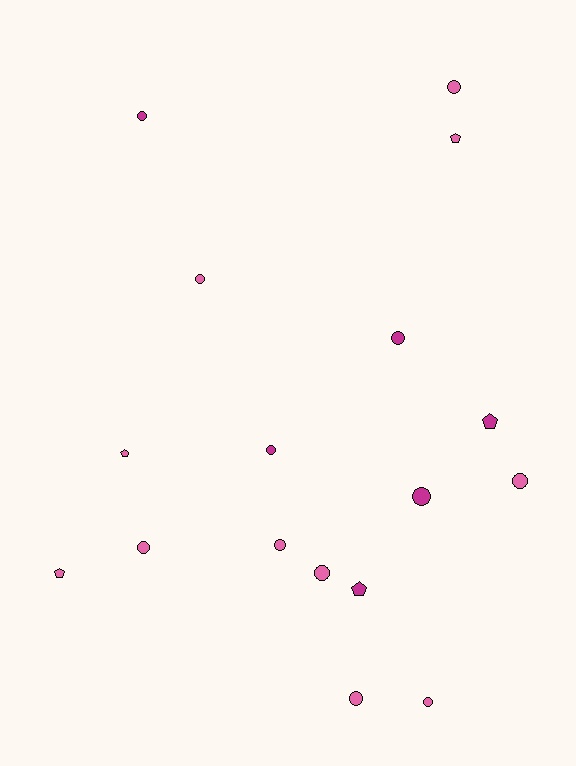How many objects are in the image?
There are 17 objects.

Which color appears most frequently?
Pink, with 11 objects.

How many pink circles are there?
There are 8 pink circles.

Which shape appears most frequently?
Circle, with 12 objects.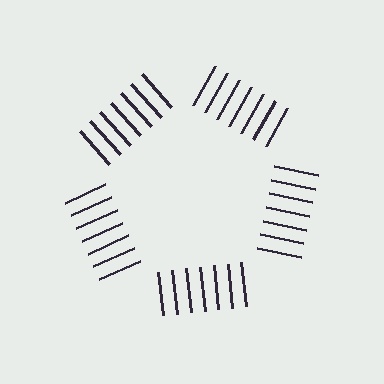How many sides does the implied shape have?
5 sides — the line-ends trace a pentagon.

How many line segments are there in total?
35 — 7 along each of the 5 edges.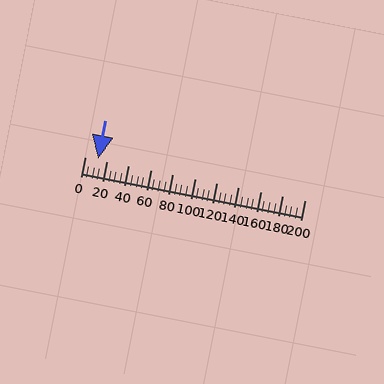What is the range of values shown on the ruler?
The ruler shows values from 0 to 200.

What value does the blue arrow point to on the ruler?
The blue arrow points to approximately 12.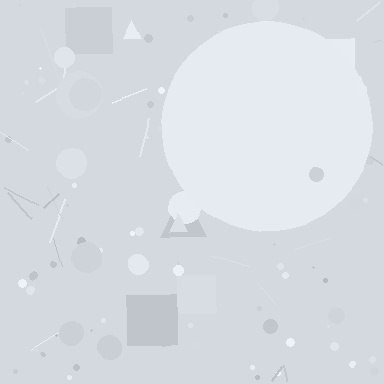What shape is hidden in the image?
A circle is hidden in the image.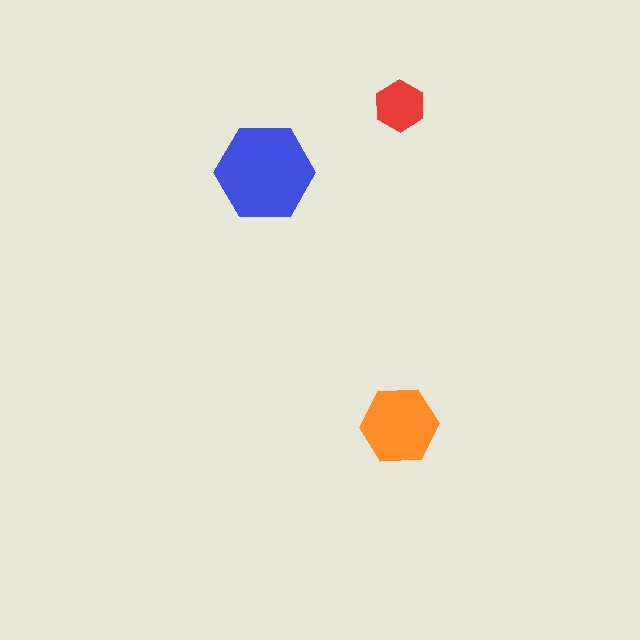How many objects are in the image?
There are 3 objects in the image.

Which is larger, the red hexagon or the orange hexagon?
The orange one.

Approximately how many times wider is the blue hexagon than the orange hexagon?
About 1.5 times wider.